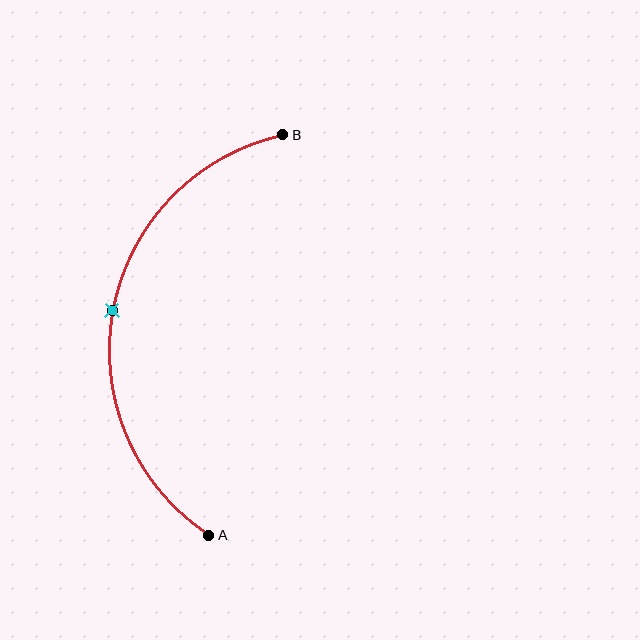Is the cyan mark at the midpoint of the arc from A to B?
Yes. The cyan mark lies on the arc at equal arc-length from both A and B — it is the arc midpoint.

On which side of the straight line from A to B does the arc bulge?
The arc bulges to the left of the straight line connecting A and B.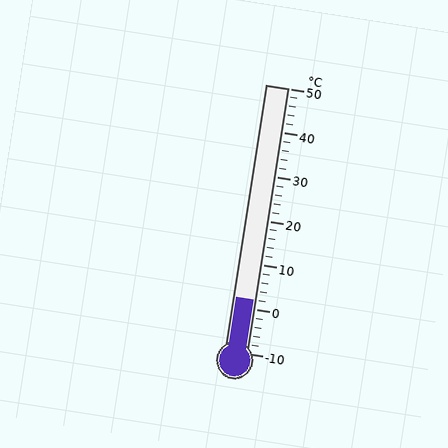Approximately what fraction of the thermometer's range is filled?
The thermometer is filled to approximately 20% of its range.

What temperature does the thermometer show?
The thermometer shows approximately 2°C.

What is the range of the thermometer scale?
The thermometer scale ranges from -10°C to 50°C.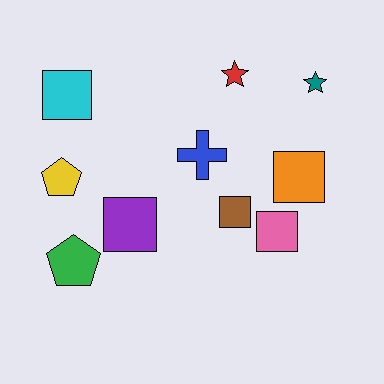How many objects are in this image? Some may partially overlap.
There are 10 objects.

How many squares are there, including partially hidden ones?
There are 5 squares.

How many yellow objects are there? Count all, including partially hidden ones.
There is 1 yellow object.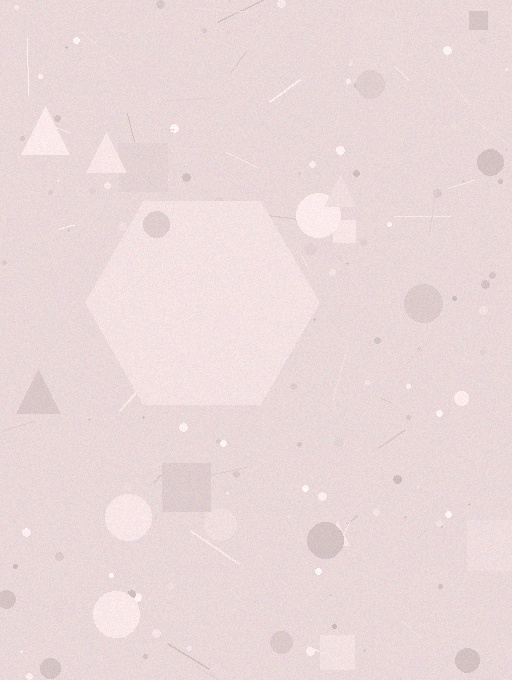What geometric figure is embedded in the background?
A hexagon is embedded in the background.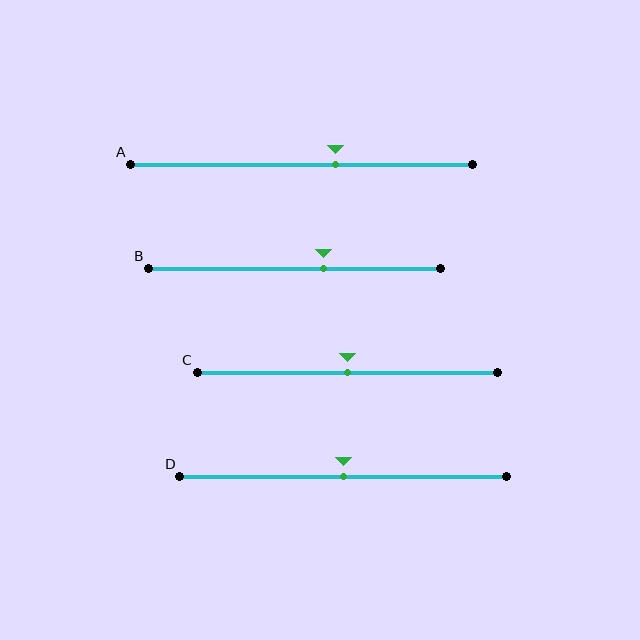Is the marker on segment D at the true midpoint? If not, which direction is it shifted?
Yes, the marker on segment D is at the true midpoint.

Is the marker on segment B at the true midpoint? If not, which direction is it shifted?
No, the marker on segment B is shifted to the right by about 10% of the segment length.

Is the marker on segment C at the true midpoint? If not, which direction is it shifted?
Yes, the marker on segment C is at the true midpoint.